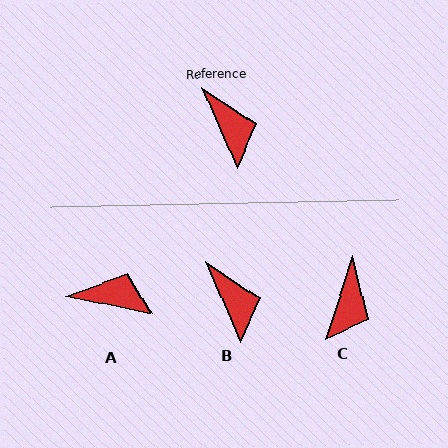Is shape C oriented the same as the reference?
No, it is off by about 42 degrees.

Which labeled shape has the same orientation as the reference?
B.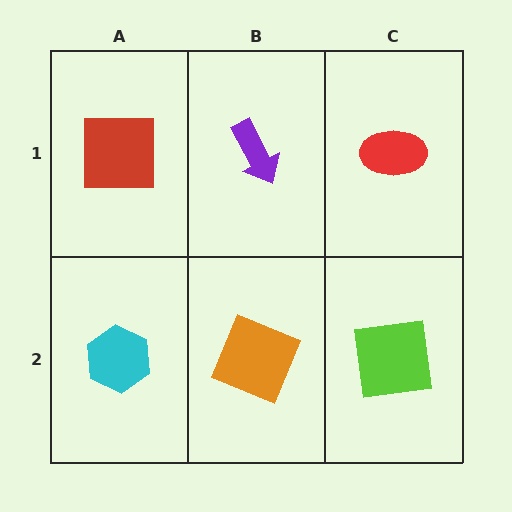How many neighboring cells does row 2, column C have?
2.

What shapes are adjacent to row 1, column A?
A cyan hexagon (row 2, column A), a purple arrow (row 1, column B).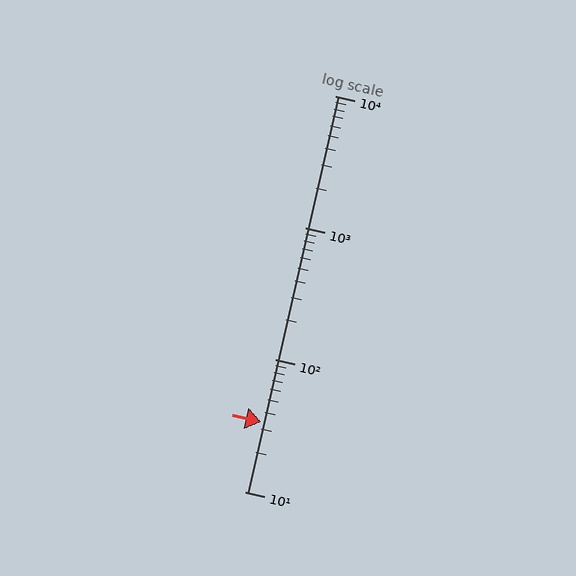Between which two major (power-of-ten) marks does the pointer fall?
The pointer is between 10 and 100.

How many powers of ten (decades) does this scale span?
The scale spans 3 decades, from 10 to 10000.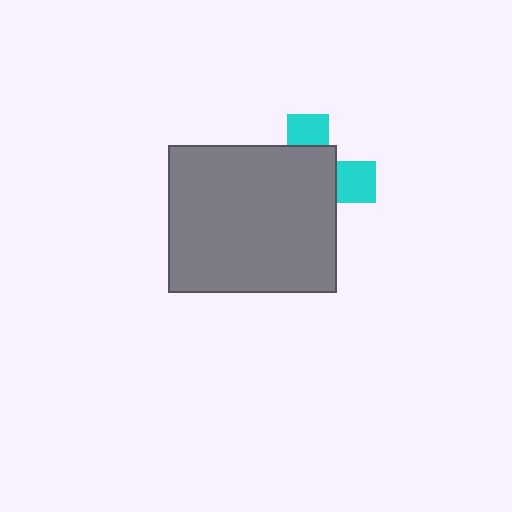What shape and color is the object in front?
The object in front is a gray rectangle.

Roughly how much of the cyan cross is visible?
A small part of it is visible (roughly 30%).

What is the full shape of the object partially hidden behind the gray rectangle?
The partially hidden object is a cyan cross.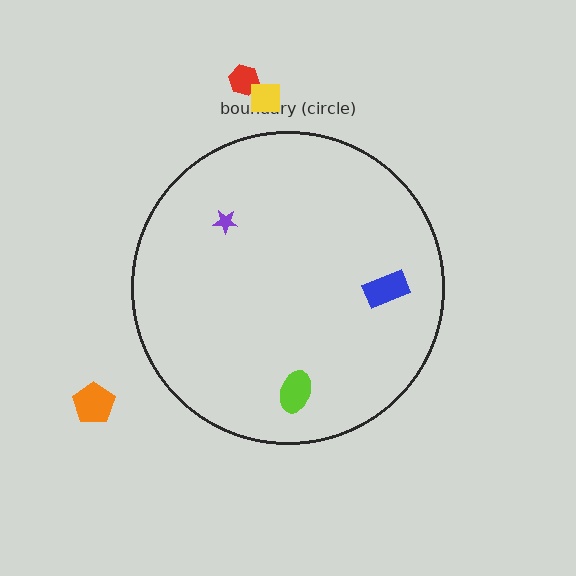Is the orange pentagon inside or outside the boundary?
Outside.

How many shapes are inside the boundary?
3 inside, 3 outside.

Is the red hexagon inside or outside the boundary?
Outside.